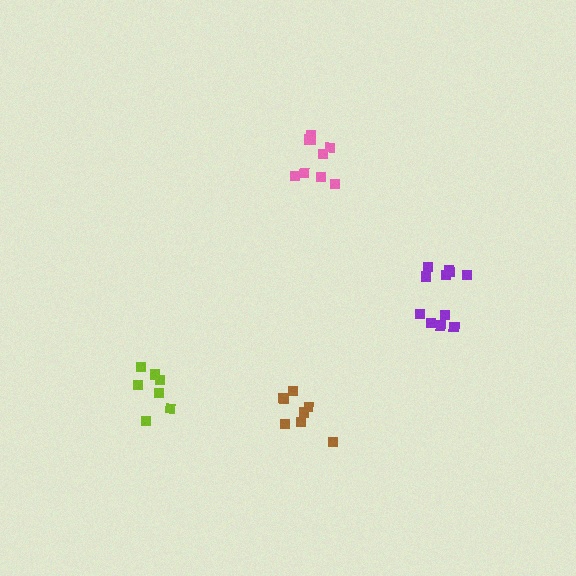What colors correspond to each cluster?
The clusters are colored: pink, purple, lime, brown.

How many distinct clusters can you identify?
There are 4 distinct clusters.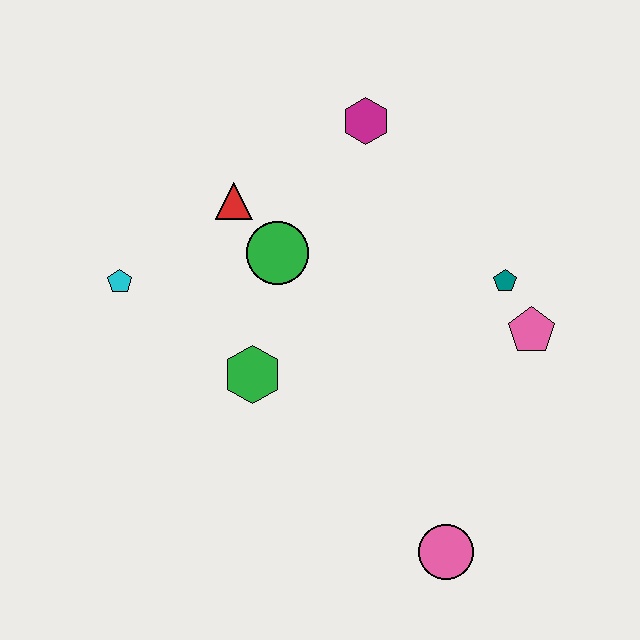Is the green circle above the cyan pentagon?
Yes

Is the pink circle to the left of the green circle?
No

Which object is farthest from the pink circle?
The magenta hexagon is farthest from the pink circle.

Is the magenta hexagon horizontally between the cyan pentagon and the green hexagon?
No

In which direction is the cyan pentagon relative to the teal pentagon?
The cyan pentagon is to the left of the teal pentagon.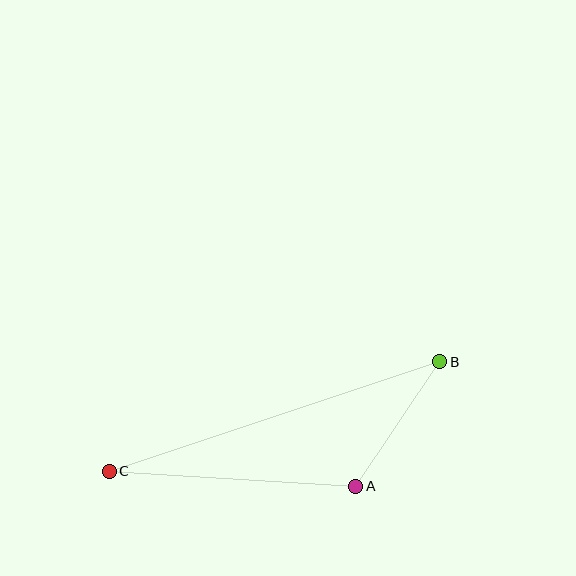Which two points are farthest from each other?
Points B and C are farthest from each other.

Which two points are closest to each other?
Points A and B are closest to each other.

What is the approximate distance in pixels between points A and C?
The distance between A and C is approximately 247 pixels.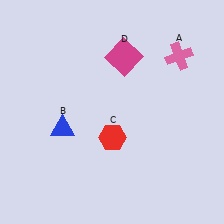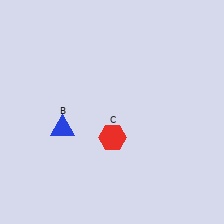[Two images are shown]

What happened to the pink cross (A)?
The pink cross (A) was removed in Image 2. It was in the top-right area of Image 1.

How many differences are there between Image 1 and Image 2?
There are 2 differences between the two images.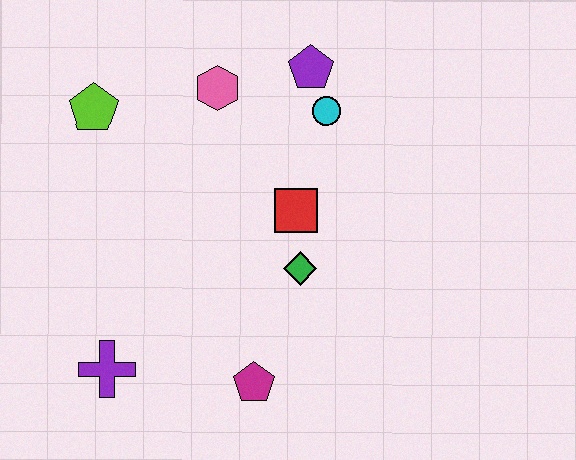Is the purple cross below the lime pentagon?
Yes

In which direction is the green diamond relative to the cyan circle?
The green diamond is below the cyan circle.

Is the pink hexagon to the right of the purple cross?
Yes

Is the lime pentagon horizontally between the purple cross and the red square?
No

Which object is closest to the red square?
The green diamond is closest to the red square.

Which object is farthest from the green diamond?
The lime pentagon is farthest from the green diamond.